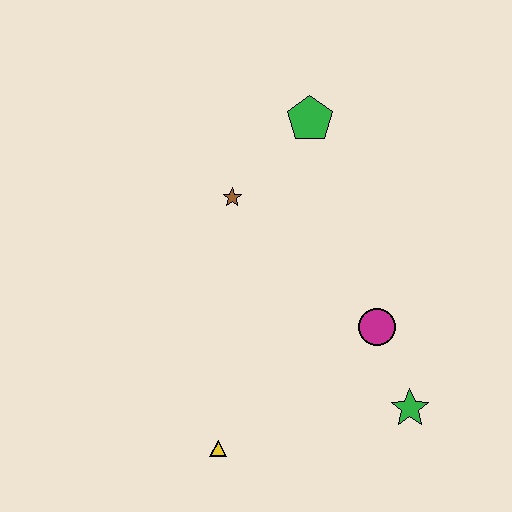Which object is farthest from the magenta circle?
The green pentagon is farthest from the magenta circle.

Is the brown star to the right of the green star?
No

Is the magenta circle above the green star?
Yes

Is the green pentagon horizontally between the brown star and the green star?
Yes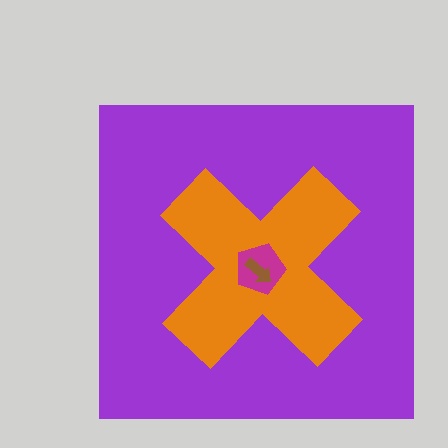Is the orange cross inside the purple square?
Yes.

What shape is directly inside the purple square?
The orange cross.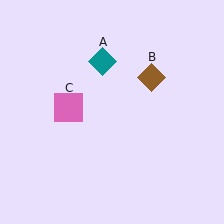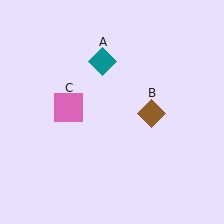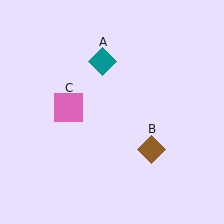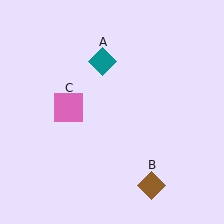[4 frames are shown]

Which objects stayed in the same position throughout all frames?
Teal diamond (object A) and pink square (object C) remained stationary.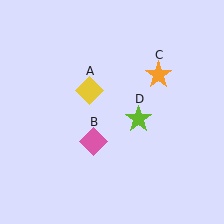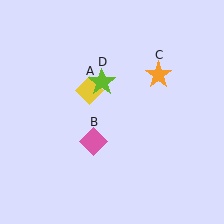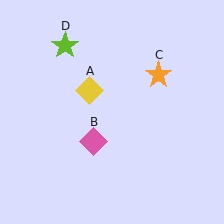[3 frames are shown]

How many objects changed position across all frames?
1 object changed position: lime star (object D).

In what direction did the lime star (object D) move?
The lime star (object D) moved up and to the left.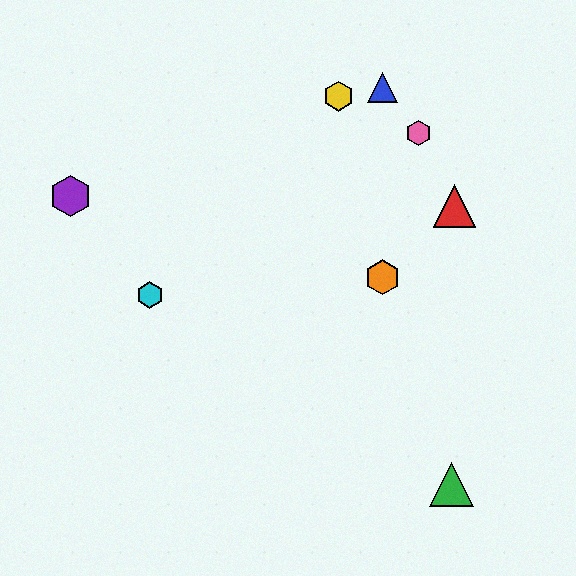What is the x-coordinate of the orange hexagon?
The orange hexagon is at x≈382.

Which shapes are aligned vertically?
The blue triangle, the orange hexagon are aligned vertically.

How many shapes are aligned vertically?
2 shapes (the blue triangle, the orange hexagon) are aligned vertically.